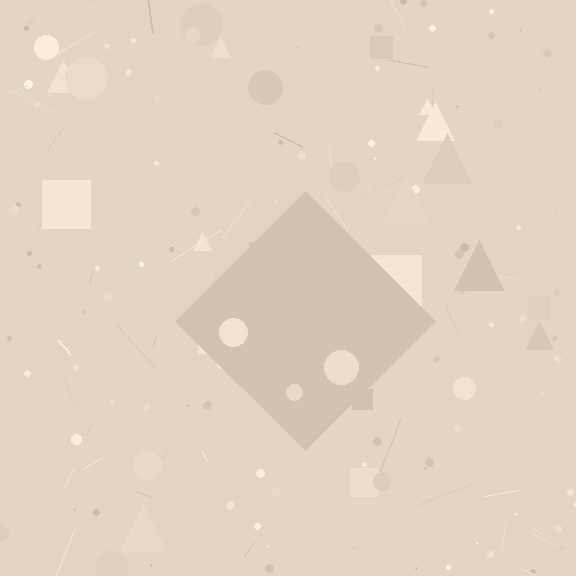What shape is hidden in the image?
A diamond is hidden in the image.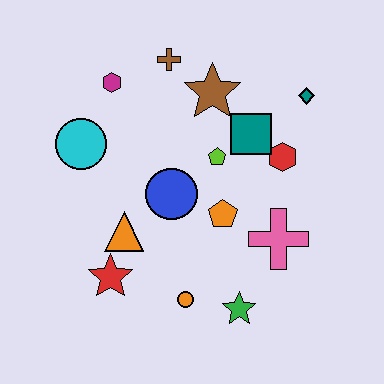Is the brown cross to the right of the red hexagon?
No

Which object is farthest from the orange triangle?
The teal diamond is farthest from the orange triangle.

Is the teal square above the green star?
Yes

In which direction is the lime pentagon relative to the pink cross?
The lime pentagon is above the pink cross.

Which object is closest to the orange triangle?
The red star is closest to the orange triangle.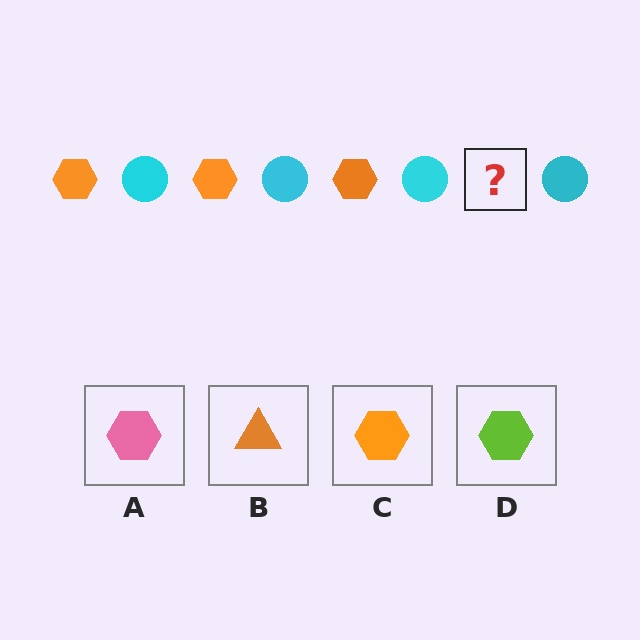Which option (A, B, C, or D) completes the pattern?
C.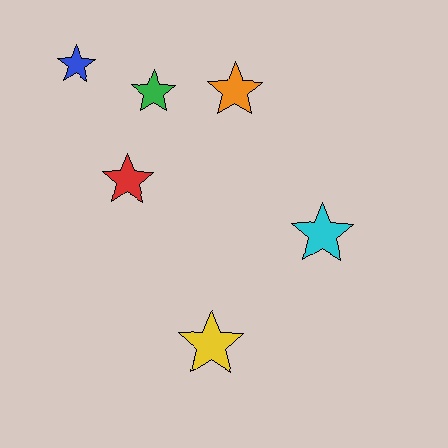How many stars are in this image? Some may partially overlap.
There are 6 stars.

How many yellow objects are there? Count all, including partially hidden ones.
There is 1 yellow object.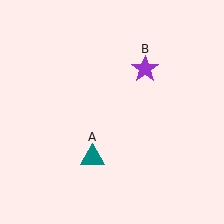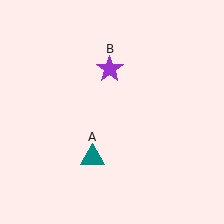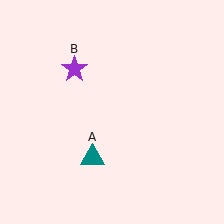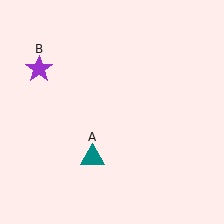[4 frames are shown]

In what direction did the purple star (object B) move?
The purple star (object B) moved left.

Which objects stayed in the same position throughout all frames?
Teal triangle (object A) remained stationary.